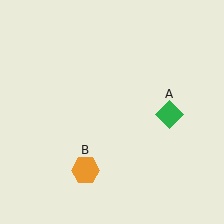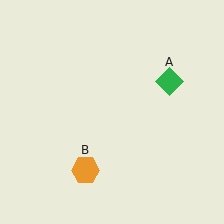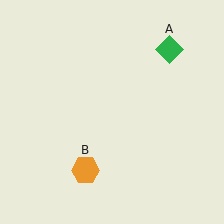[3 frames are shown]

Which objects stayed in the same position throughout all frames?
Orange hexagon (object B) remained stationary.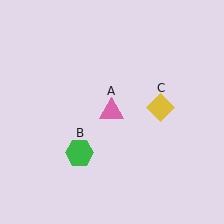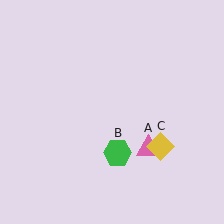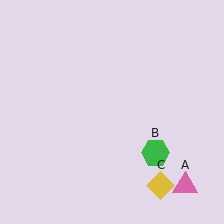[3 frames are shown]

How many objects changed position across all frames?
3 objects changed position: pink triangle (object A), green hexagon (object B), yellow diamond (object C).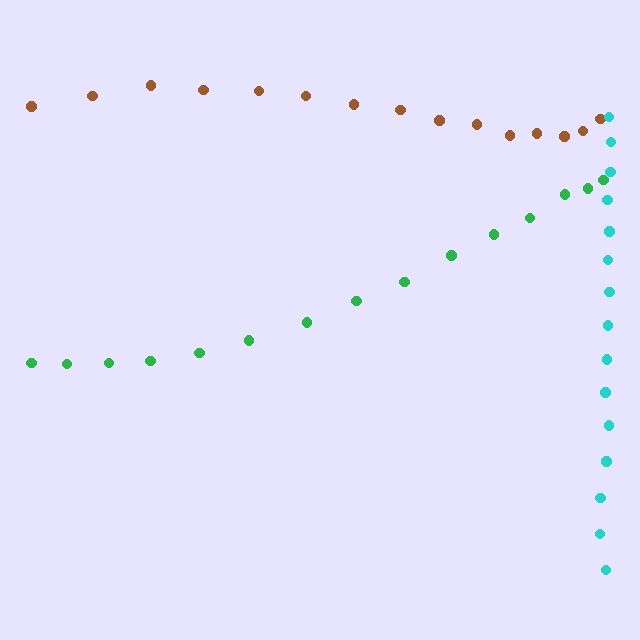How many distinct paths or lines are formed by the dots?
There are 3 distinct paths.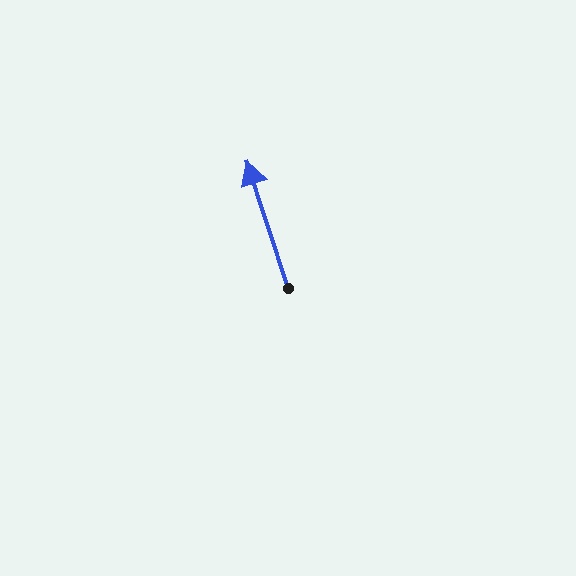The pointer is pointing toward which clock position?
Roughly 11 o'clock.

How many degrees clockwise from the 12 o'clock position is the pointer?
Approximately 342 degrees.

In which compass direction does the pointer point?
North.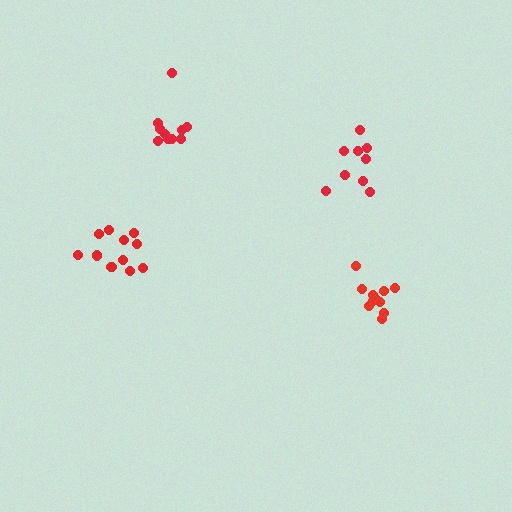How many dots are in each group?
Group 1: 11 dots, Group 2: 9 dots, Group 3: 11 dots, Group 4: 10 dots (41 total).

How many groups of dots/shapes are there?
There are 4 groups.